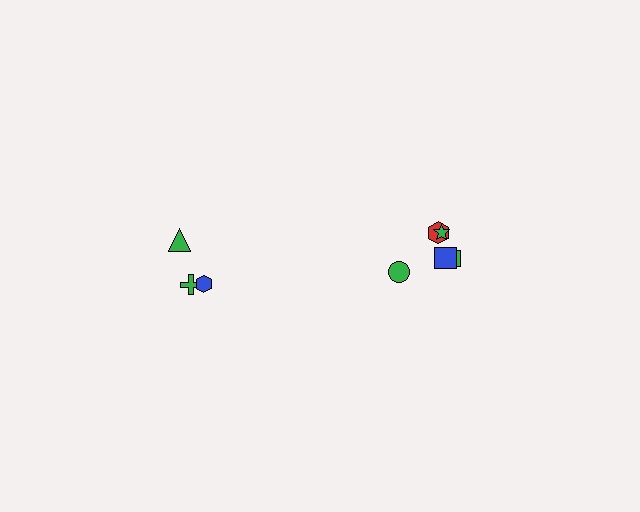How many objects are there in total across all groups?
There are 9 objects.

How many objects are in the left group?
There are 3 objects.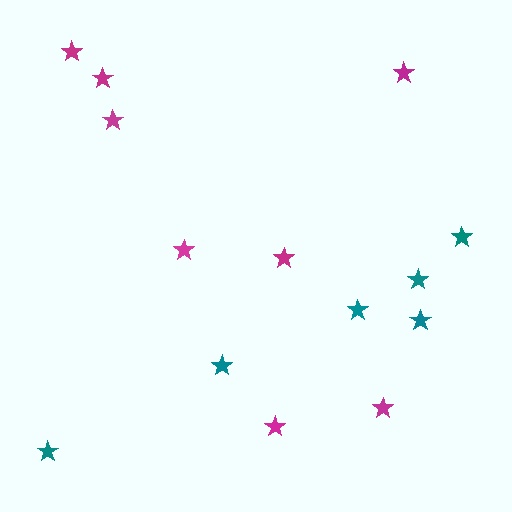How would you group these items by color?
There are 2 groups: one group of magenta stars (8) and one group of teal stars (6).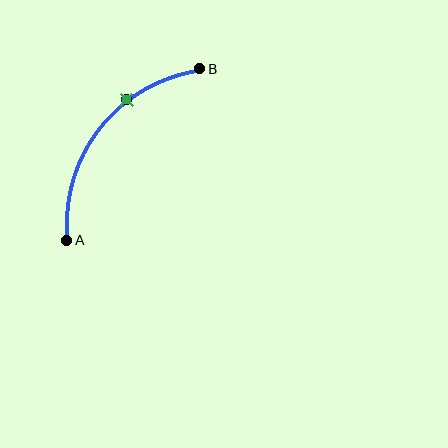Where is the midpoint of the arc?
The arc midpoint is the point on the curve farthest from the straight line joining A and B. It sits above and to the left of that line.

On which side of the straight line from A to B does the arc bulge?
The arc bulges above and to the left of the straight line connecting A and B.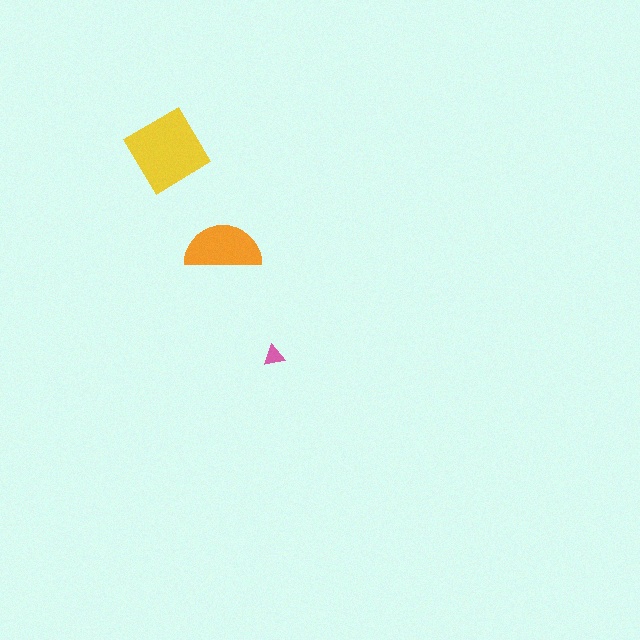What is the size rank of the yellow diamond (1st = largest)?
1st.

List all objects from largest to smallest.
The yellow diamond, the orange semicircle, the pink triangle.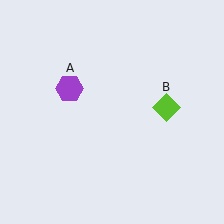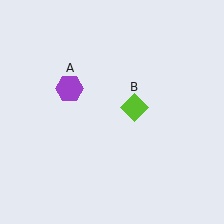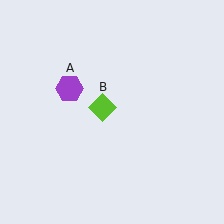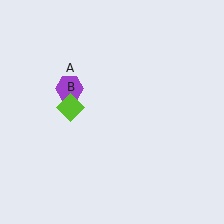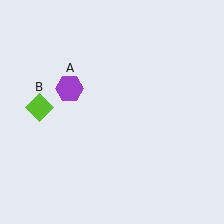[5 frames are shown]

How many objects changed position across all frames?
1 object changed position: lime diamond (object B).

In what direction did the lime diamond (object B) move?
The lime diamond (object B) moved left.